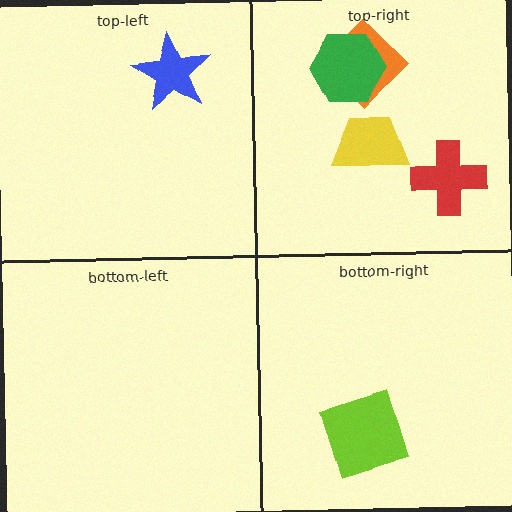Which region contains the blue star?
The top-left region.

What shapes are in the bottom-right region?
The lime square.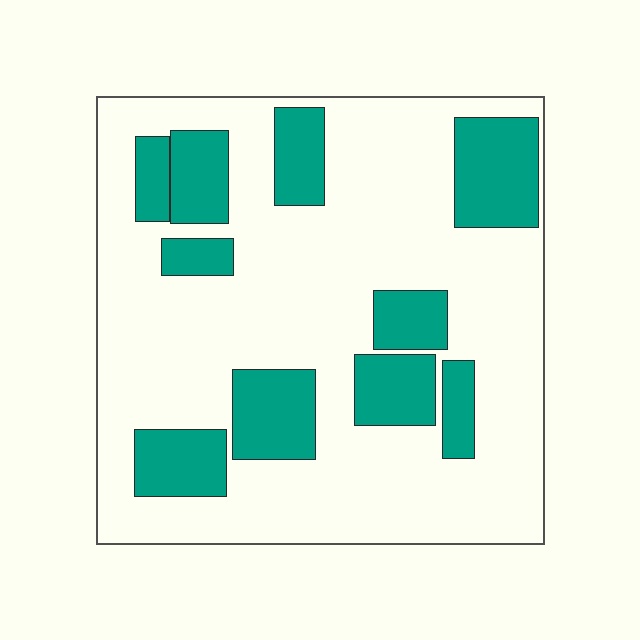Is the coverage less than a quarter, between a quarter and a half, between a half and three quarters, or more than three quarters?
Between a quarter and a half.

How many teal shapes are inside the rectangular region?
10.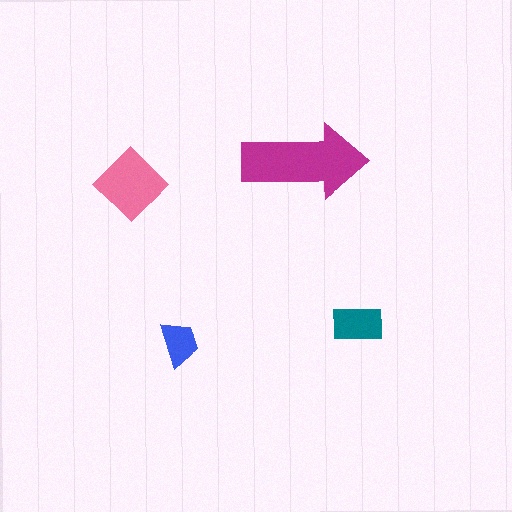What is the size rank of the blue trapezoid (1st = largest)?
4th.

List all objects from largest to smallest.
The magenta arrow, the pink diamond, the teal rectangle, the blue trapezoid.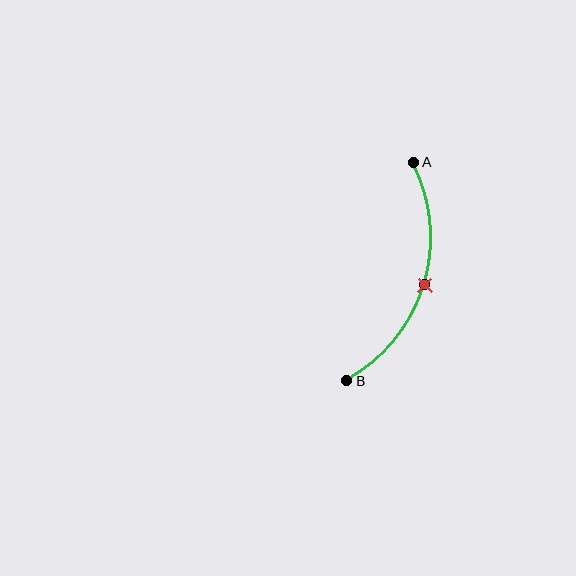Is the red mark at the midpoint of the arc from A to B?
Yes. The red mark lies on the arc at equal arc-length from both A and B — it is the arc midpoint.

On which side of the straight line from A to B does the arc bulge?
The arc bulges to the right of the straight line connecting A and B.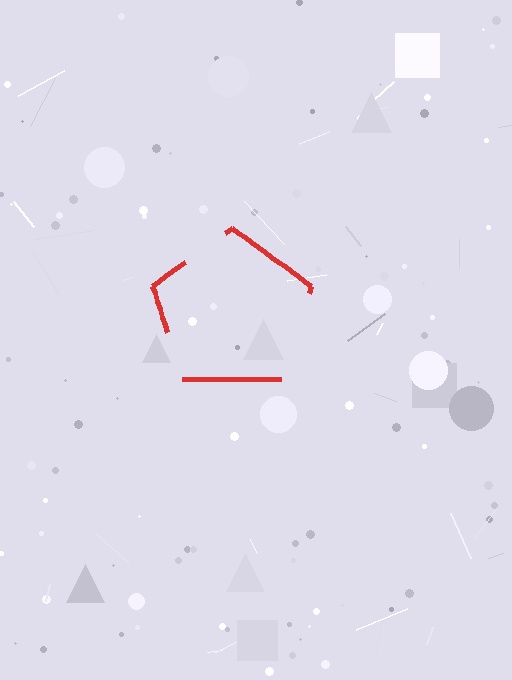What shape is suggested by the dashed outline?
The dashed outline suggests a pentagon.